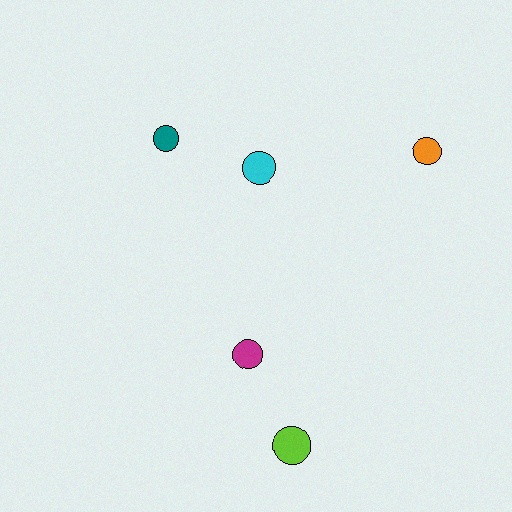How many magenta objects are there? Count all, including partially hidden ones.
There is 1 magenta object.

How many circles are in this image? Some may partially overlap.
There are 5 circles.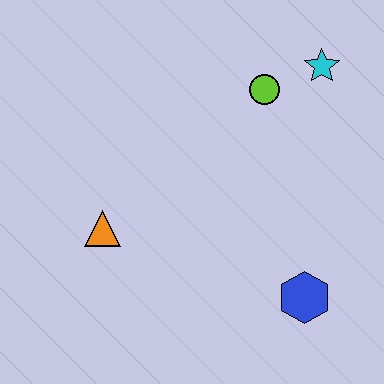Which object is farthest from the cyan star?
The orange triangle is farthest from the cyan star.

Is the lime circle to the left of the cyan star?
Yes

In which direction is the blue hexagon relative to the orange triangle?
The blue hexagon is to the right of the orange triangle.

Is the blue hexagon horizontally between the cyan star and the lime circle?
Yes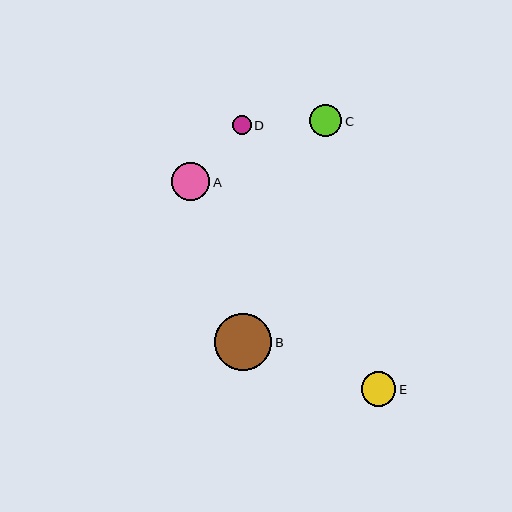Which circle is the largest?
Circle B is the largest with a size of approximately 57 pixels.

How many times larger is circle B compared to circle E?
Circle B is approximately 1.6 times the size of circle E.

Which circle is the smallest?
Circle D is the smallest with a size of approximately 19 pixels.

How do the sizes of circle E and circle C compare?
Circle E and circle C are approximately the same size.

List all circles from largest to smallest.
From largest to smallest: B, A, E, C, D.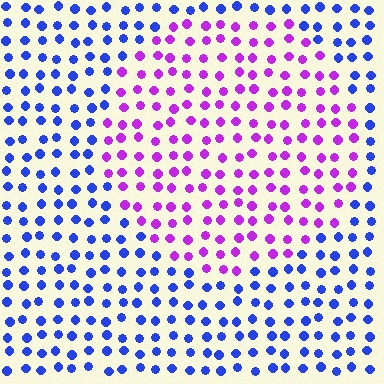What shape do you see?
I see a circle.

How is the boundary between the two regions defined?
The boundary is defined purely by a slight shift in hue (about 58 degrees). Spacing, size, and orientation are identical on both sides.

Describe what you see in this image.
The image is filled with small blue elements in a uniform arrangement. A circle-shaped region is visible where the elements are tinted to a slightly different hue, forming a subtle color boundary.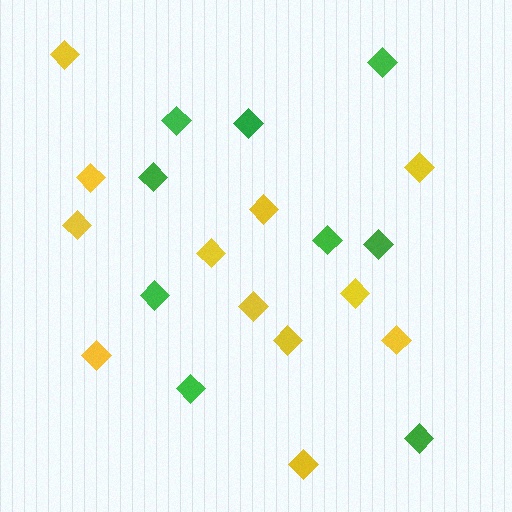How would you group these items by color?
There are 2 groups: one group of green diamonds (9) and one group of yellow diamonds (12).